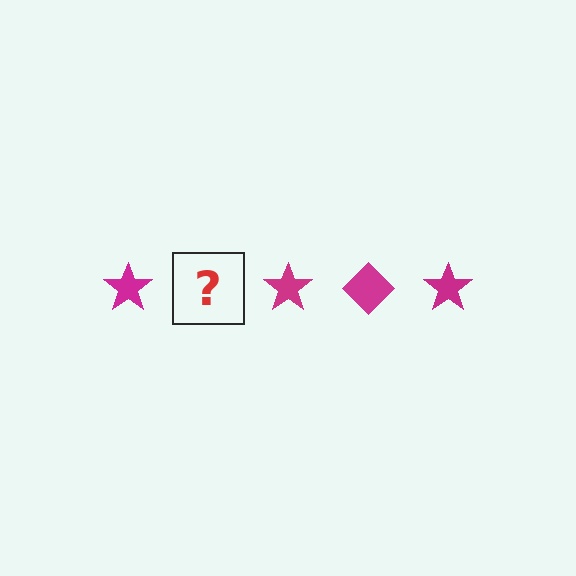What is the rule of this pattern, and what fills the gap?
The rule is that the pattern cycles through star, diamond shapes in magenta. The gap should be filled with a magenta diamond.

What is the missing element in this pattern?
The missing element is a magenta diamond.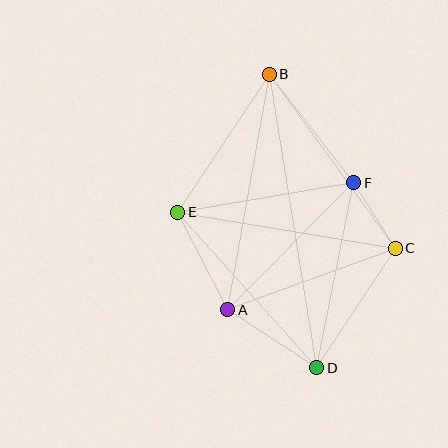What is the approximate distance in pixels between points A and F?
The distance between A and F is approximately 179 pixels.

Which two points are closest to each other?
Points C and F are closest to each other.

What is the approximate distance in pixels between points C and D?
The distance between C and D is approximately 143 pixels.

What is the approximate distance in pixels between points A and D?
The distance between A and D is approximately 106 pixels.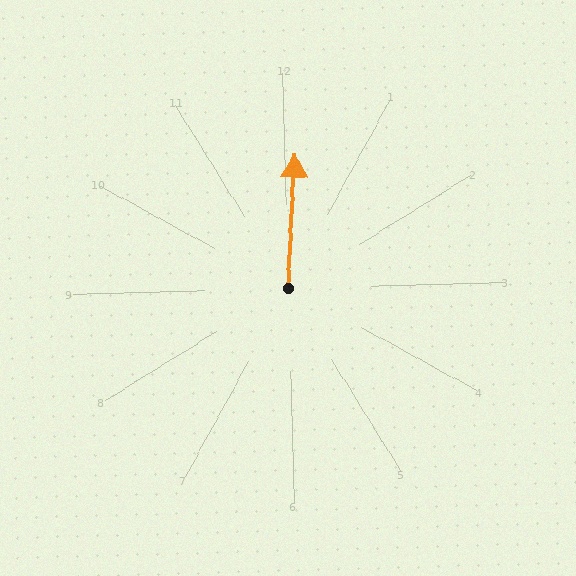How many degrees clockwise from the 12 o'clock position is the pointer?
Approximately 4 degrees.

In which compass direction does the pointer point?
North.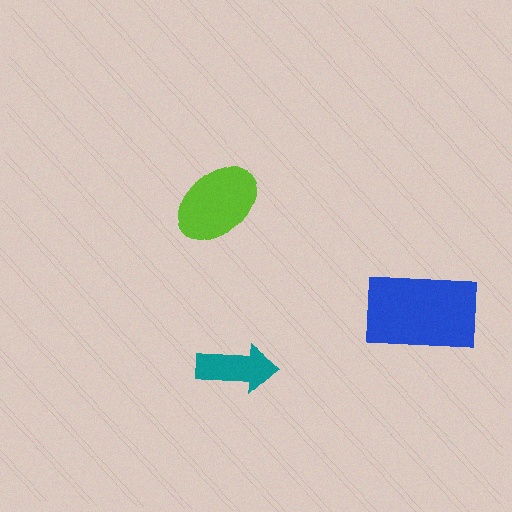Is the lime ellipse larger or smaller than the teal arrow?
Larger.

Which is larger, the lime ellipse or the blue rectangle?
The blue rectangle.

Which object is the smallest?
The teal arrow.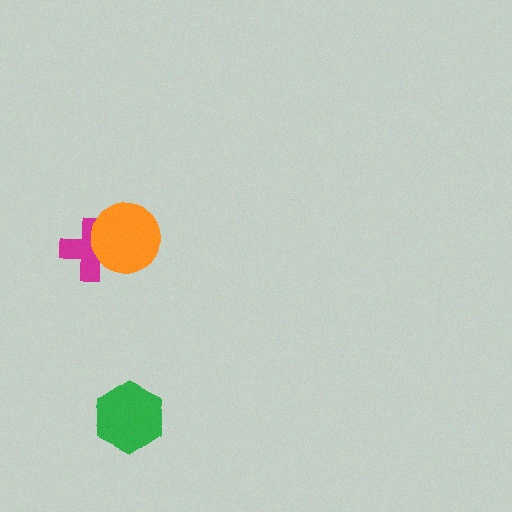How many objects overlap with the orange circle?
1 object overlaps with the orange circle.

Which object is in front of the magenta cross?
The orange circle is in front of the magenta cross.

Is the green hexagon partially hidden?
No, no other shape covers it.